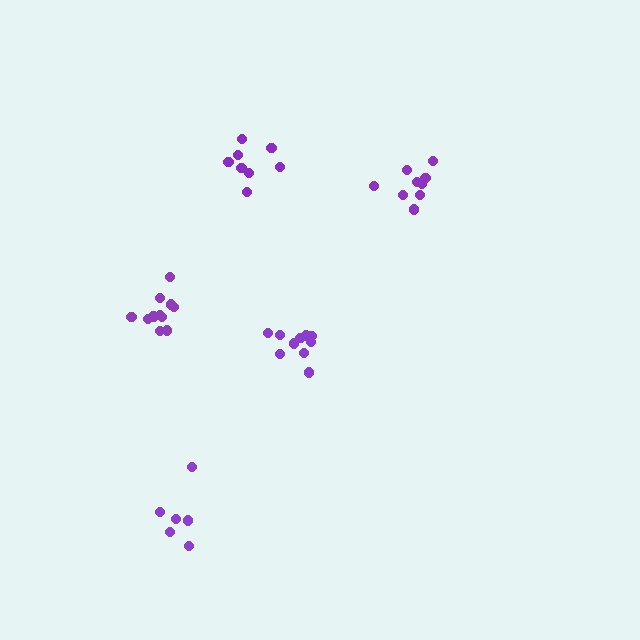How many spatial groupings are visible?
There are 5 spatial groupings.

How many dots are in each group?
Group 1: 6 dots, Group 2: 8 dots, Group 3: 11 dots, Group 4: 9 dots, Group 5: 11 dots (45 total).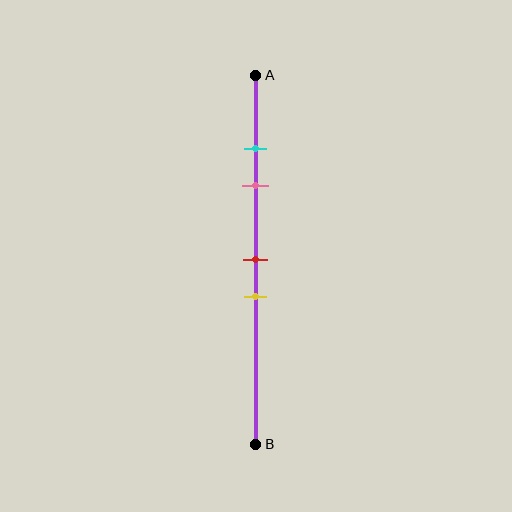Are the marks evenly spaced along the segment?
No, the marks are not evenly spaced.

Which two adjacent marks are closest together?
The cyan and pink marks are the closest adjacent pair.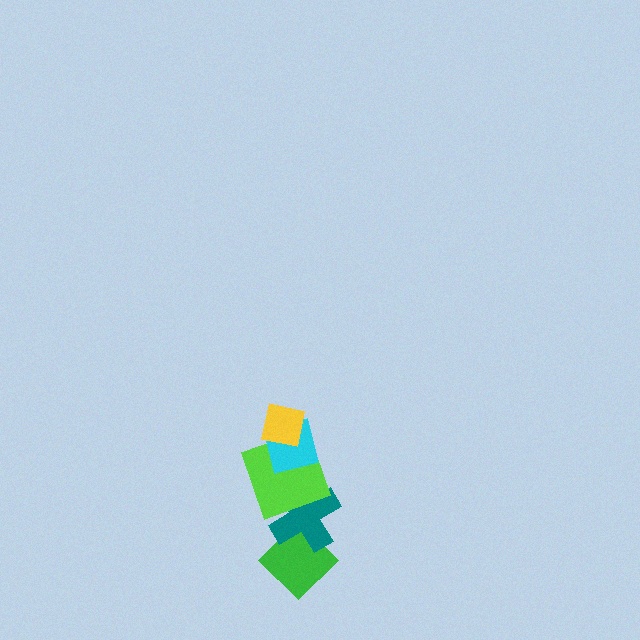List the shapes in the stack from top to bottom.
From top to bottom: the yellow square, the cyan square, the lime square, the teal cross, the green diamond.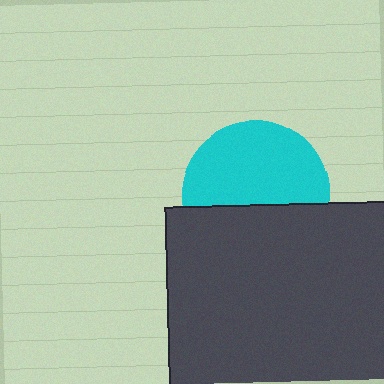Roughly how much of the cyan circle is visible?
About half of it is visible (roughly 58%).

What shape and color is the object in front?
The object in front is a dark gray rectangle.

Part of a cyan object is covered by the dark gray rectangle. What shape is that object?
It is a circle.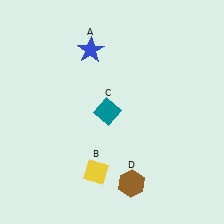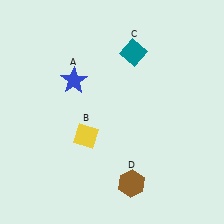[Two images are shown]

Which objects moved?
The objects that moved are: the blue star (A), the yellow diamond (B), the teal diamond (C).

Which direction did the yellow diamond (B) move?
The yellow diamond (B) moved up.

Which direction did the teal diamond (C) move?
The teal diamond (C) moved up.